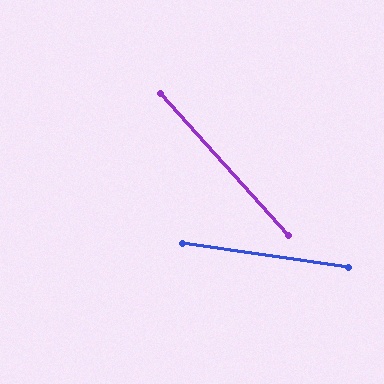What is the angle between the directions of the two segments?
Approximately 40 degrees.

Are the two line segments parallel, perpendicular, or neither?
Neither parallel nor perpendicular — they differ by about 40°.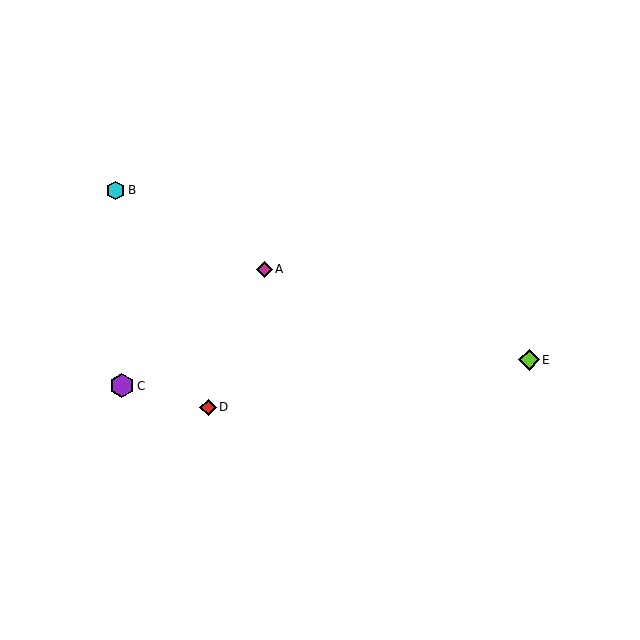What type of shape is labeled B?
Shape B is a cyan hexagon.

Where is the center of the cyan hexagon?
The center of the cyan hexagon is at (115, 190).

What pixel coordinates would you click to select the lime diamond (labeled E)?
Click at (529, 360) to select the lime diamond E.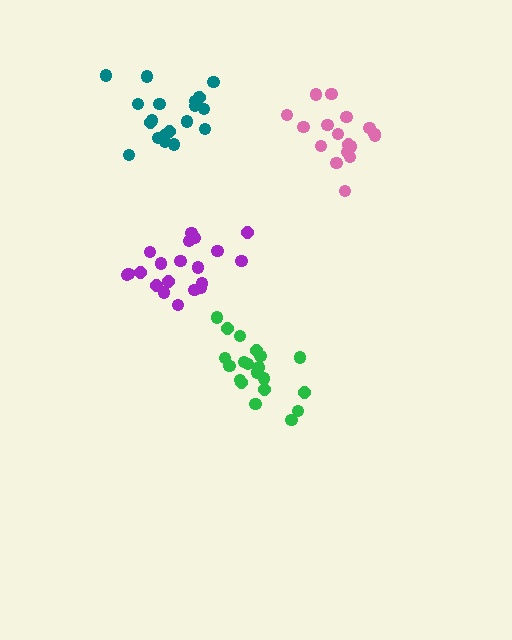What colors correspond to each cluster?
The clusters are colored: teal, purple, green, pink.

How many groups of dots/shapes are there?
There are 4 groups.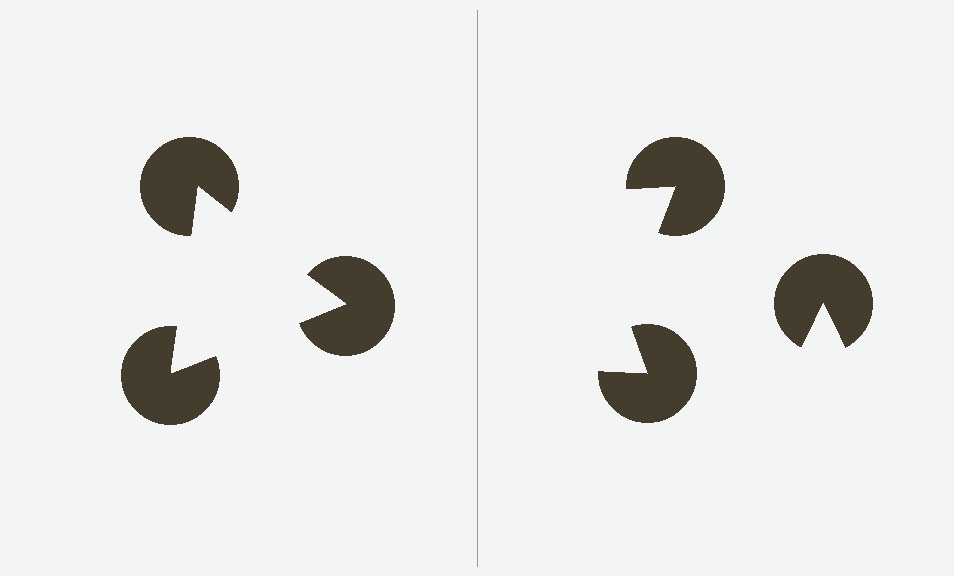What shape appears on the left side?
An illusory triangle.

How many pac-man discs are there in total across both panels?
6 — 3 on each side.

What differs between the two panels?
The pac-man discs are positioned identically on both sides; only the wedge orientations differ. On the left they align to a triangle; on the right they are misaligned.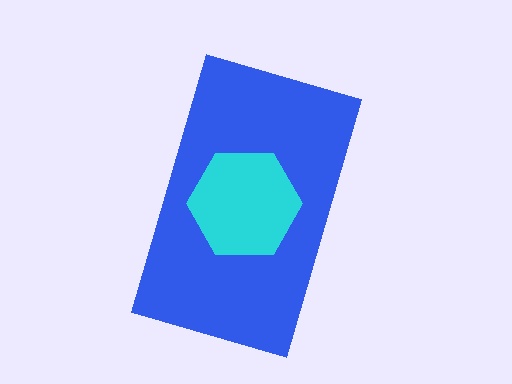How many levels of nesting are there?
2.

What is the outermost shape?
The blue rectangle.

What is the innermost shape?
The cyan hexagon.